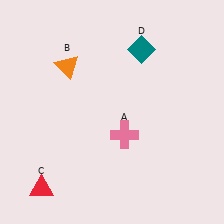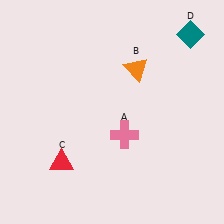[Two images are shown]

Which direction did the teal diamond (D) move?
The teal diamond (D) moved right.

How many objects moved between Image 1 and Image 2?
3 objects moved between the two images.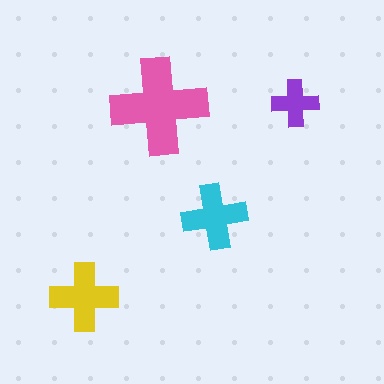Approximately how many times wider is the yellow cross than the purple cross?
About 1.5 times wider.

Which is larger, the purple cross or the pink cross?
The pink one.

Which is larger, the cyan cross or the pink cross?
The pink one.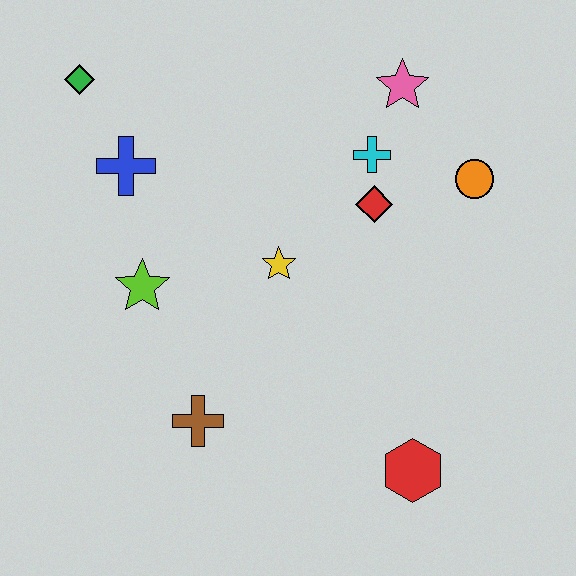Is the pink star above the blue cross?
Yes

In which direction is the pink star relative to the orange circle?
The pink star is above the orange circle.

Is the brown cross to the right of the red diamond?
No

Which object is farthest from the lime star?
The orange circle is farthest from the lime star.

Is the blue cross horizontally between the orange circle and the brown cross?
No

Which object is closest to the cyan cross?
The red diamond is closest to the cyan cross.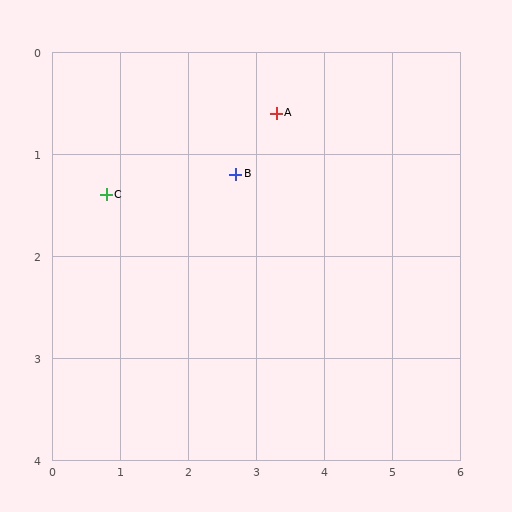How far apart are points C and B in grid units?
Points C and B are about 1.9 grid units apart.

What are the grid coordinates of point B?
Point B is at approximately (2.7, 1.2).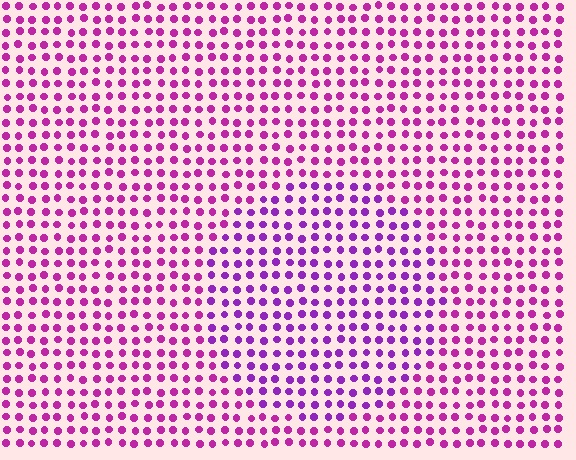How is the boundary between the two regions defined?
The boundary is defined purely by a slight shift in hue (about 27 degrees). Spacing, size, and orientation are identical on both sides.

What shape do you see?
I see a circle.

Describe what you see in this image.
The image is filled with small magenta elements in a uniform arrangement. A circle-shaped region is visible where the elements are tinted to a slightly different hue, forming a subtle color boundary.